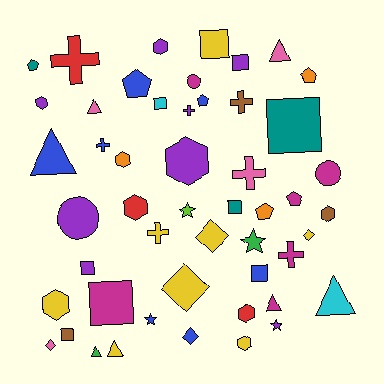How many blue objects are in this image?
There are 7 blue objects.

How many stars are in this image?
There are 4 stars.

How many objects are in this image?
There are 50 objects.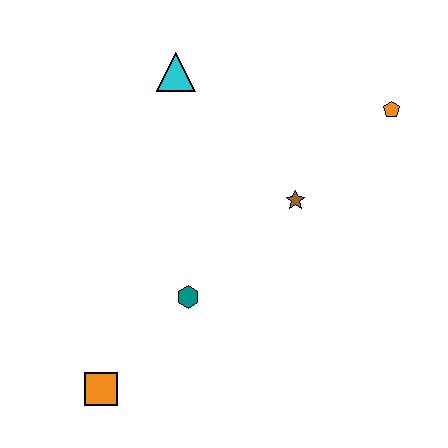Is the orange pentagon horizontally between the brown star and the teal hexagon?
No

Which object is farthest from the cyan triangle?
The orange square is farthest from the cyan triangle.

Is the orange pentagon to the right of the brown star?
Yes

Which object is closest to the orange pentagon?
The brown star is closest to the orange pentagon.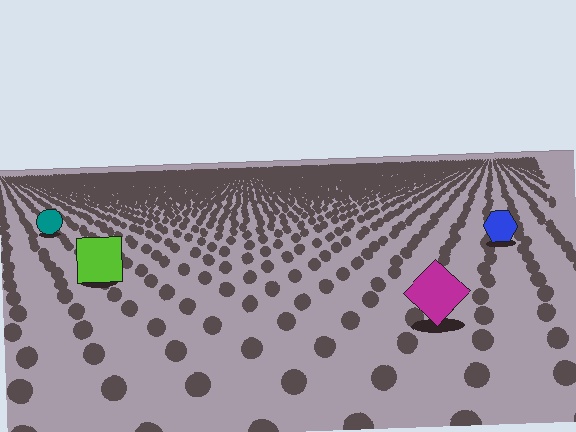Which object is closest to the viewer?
The magenta diamond is closest. The texture marks near it are larger and more spread out.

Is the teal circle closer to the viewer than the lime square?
No. The lime square is closer — you can tell from the texture gradient: the ground texture is coarser near it.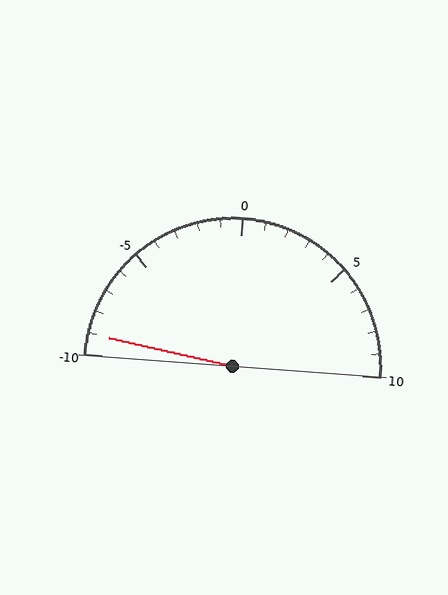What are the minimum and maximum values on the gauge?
The gauge ranges from -10 to 10.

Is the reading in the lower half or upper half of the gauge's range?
The reading is in the lower half of the range (-10 to 10).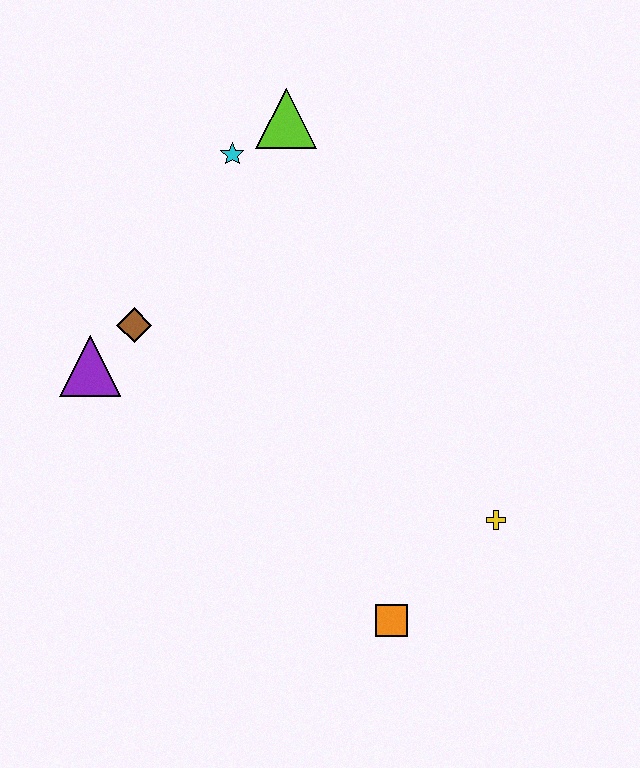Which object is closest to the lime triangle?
The cyan star is closest to the lime triangle.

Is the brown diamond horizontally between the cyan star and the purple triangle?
Yes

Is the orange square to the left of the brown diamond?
No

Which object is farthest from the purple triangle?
The yellow cross is farthest from the purple triangle.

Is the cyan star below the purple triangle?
No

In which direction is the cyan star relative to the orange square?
The cyan star is above the orange square.